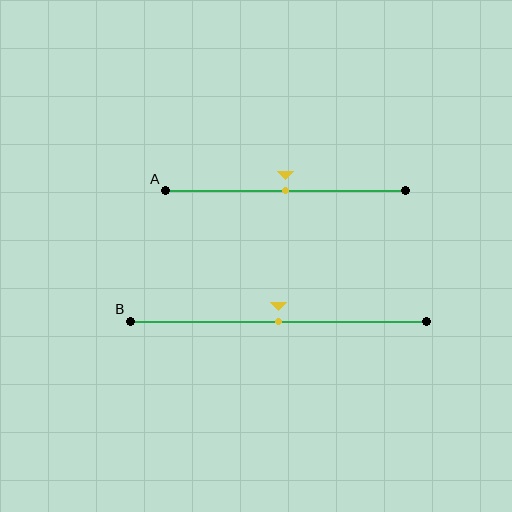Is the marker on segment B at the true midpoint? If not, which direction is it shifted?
Yes, the marker on segment B is at the true midpoint.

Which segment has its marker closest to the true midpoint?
Segment A has its marker closest to the true midpoint.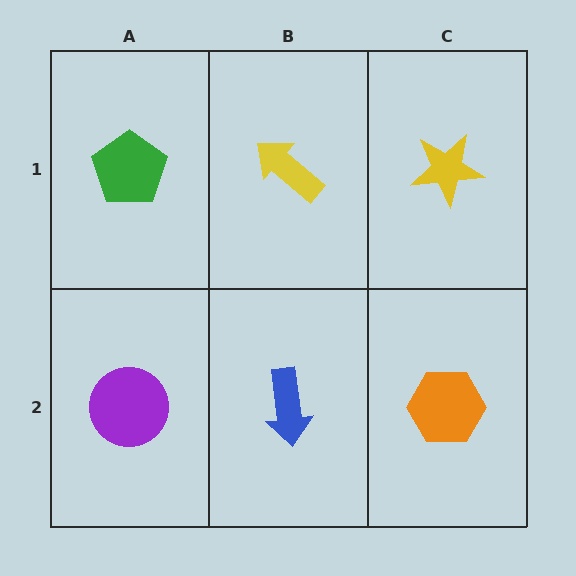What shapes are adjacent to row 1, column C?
An orange hexagon (row 2, column C), a yellow arrow (row 1, column B).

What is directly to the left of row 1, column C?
A yellow arrow.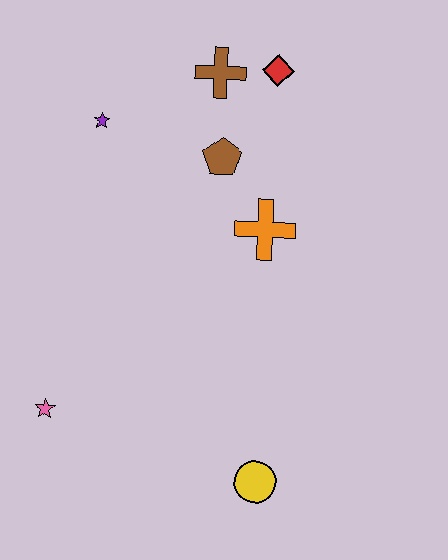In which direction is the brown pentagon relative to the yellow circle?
The brown pentagon is above the yellow circle.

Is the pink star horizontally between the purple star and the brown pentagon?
No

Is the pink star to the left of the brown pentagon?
Yes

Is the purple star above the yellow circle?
Yes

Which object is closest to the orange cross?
The brown pentagon is closest to the orange cross.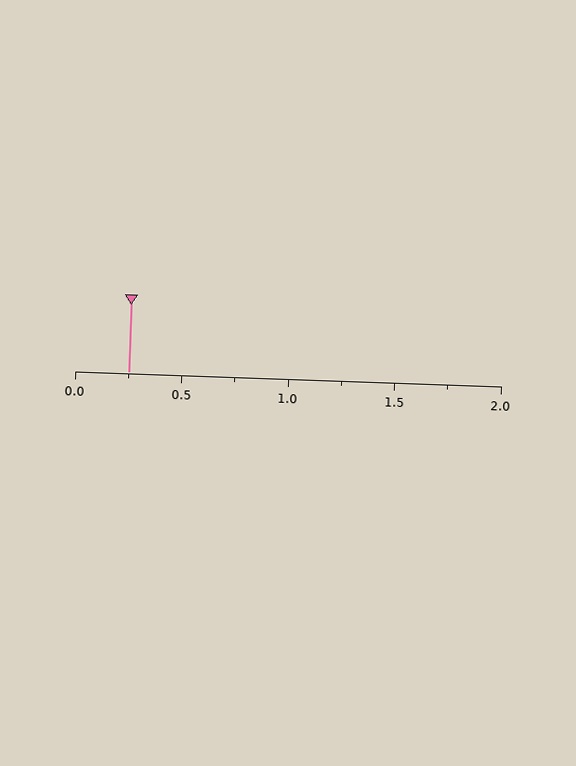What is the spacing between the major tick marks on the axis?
The major ticks are spaced 0.5 apart.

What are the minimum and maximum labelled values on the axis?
The axis runs from 0.0 to 2.0.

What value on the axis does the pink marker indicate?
The marker indicates approximately 0.25.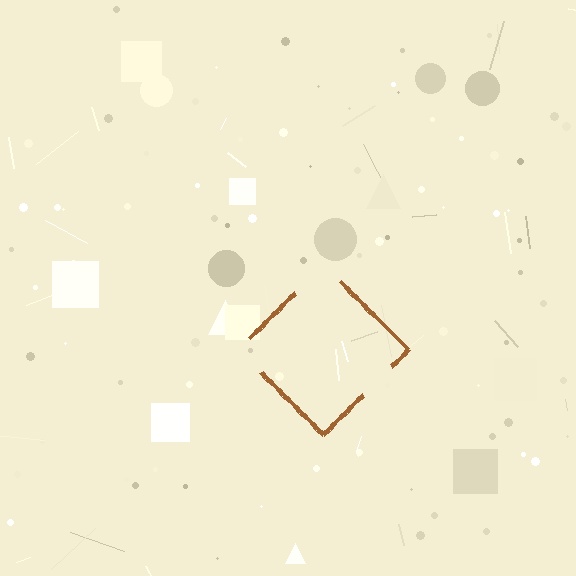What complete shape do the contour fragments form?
The contour fragments form a diamond.